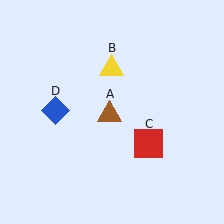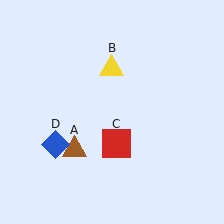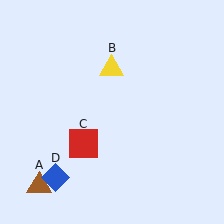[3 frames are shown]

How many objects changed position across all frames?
3 objects changed position: brown triangle (object A), red square (object C), blue diamond (object D).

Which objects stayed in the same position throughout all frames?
Yellow triangle (object B) remained stationary.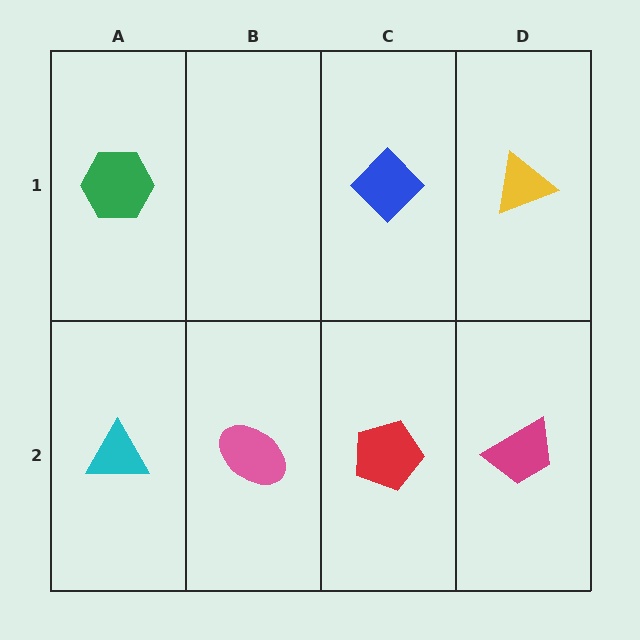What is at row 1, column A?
A green hexagon.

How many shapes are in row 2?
4 shapes.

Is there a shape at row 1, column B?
No, that cell is empty.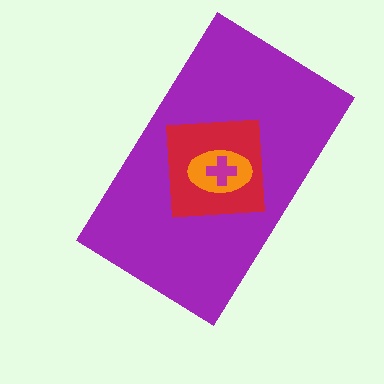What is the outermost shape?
The purple rectangle.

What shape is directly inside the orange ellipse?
The magenta cross.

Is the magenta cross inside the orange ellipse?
Yes.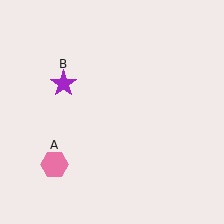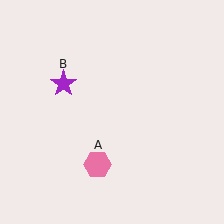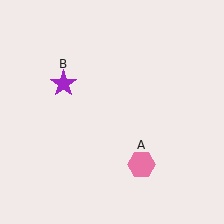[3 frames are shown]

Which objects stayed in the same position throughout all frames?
Purple star (object B) remained stationary.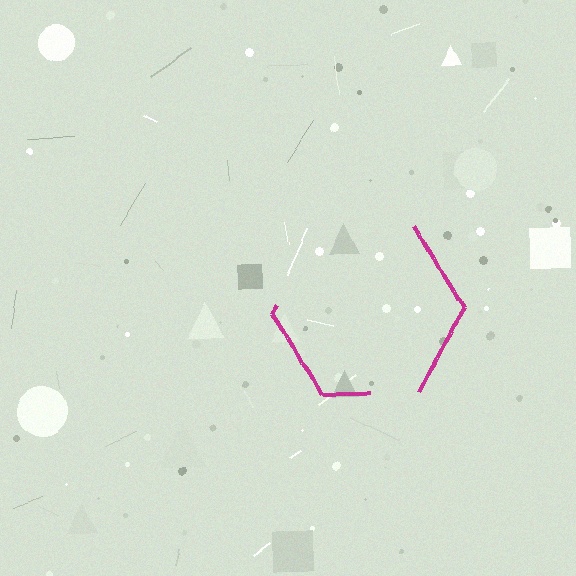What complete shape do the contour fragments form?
The contour fragments form a hexagon.